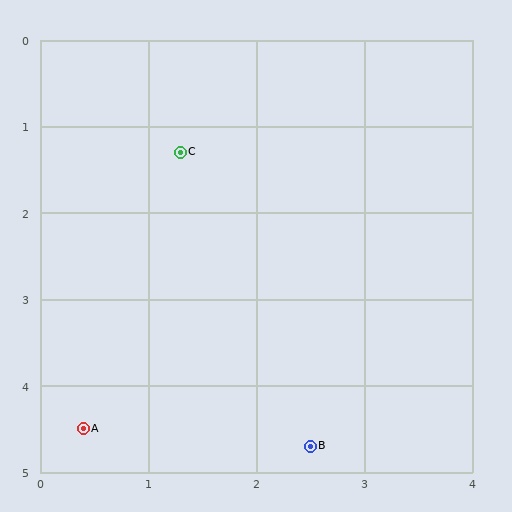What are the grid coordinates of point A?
Point A is at approximately (0.4, 4.5).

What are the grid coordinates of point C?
Point C is at approximately (1.3, 1.3).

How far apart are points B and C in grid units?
Points B and C are about 3.6 grid units apart.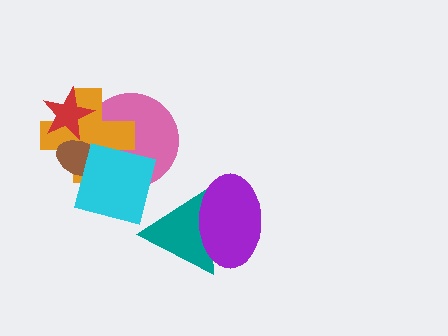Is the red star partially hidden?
No, no other shape covers it.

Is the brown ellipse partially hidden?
Yes, it is partially covered by another shape.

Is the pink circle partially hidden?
Yes, it is partially covered by another shape.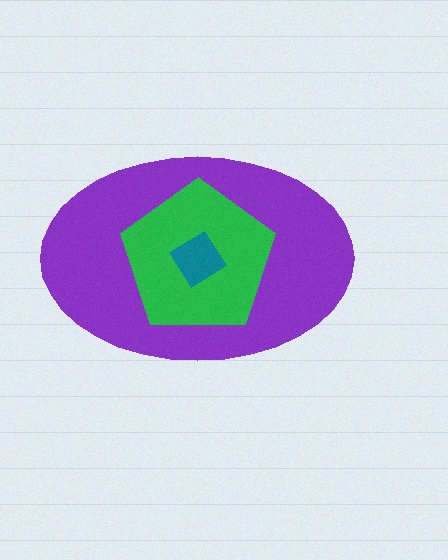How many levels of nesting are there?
3.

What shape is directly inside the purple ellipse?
The green pentagon.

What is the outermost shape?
The purple ellipse.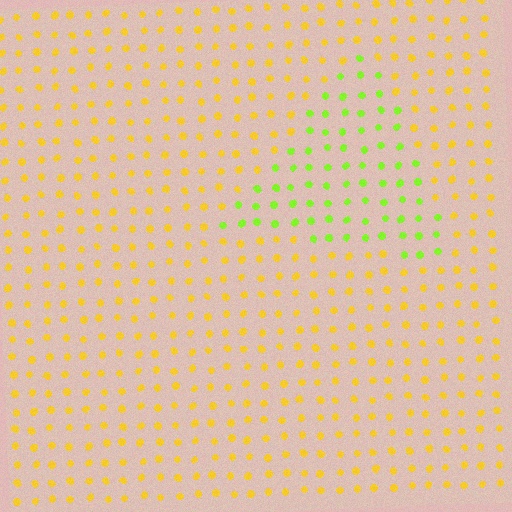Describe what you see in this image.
The image is filled with small yellow elements in a uniform arrangement. A triangle-shaped region is visible where the elements are tinted to a slightly different hue, forming a subtle color boundary.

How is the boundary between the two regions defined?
The boundary is defined purely by a slight shift in hue (about 47 degrees). Spacing, size, and orientation are identical on both sides.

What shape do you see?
I see a triangle.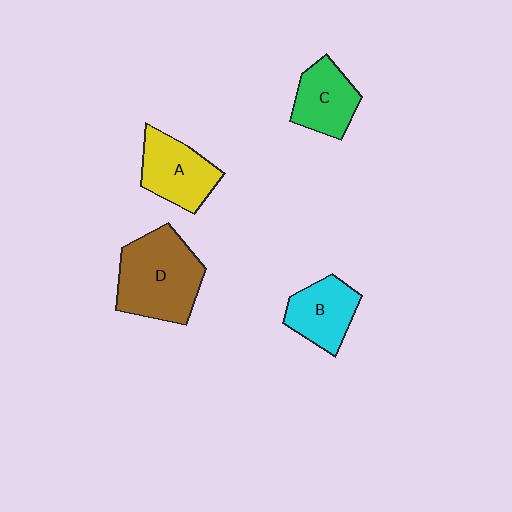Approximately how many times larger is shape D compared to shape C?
Approximately 1.7 times.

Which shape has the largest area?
Shape D (brown).